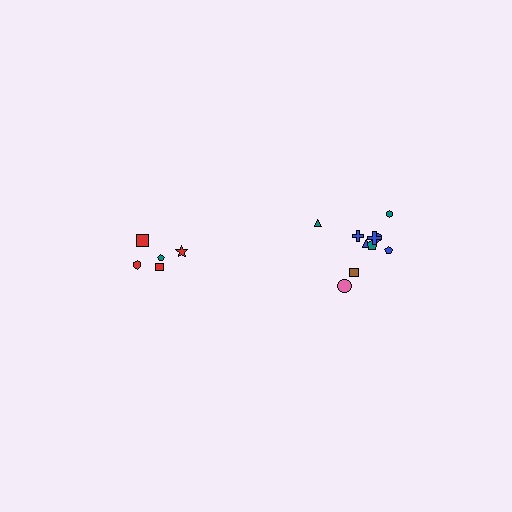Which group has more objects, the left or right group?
The right group.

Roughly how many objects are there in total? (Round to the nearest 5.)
Roughly 15 objects in total.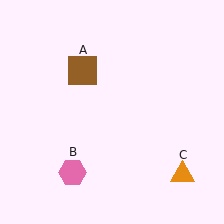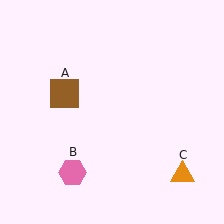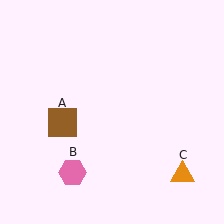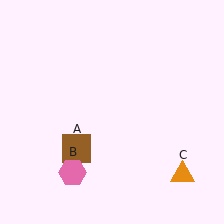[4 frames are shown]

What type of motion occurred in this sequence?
The brown square (object A) rotated counterclockwise around the center of the scene.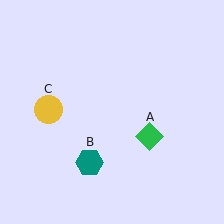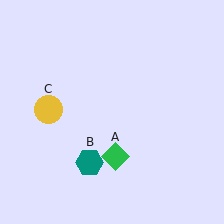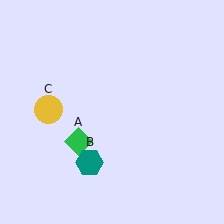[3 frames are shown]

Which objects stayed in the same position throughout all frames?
Teal hexagon (object B) and yellow circle (object C) remained stationary.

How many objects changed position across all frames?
1 object changed position: green diamond (object A).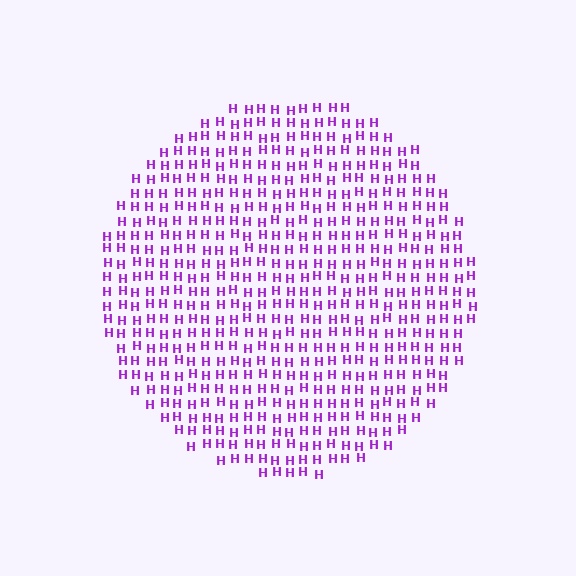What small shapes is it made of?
It is made of small letter H's.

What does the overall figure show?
The overall figure shows a circle.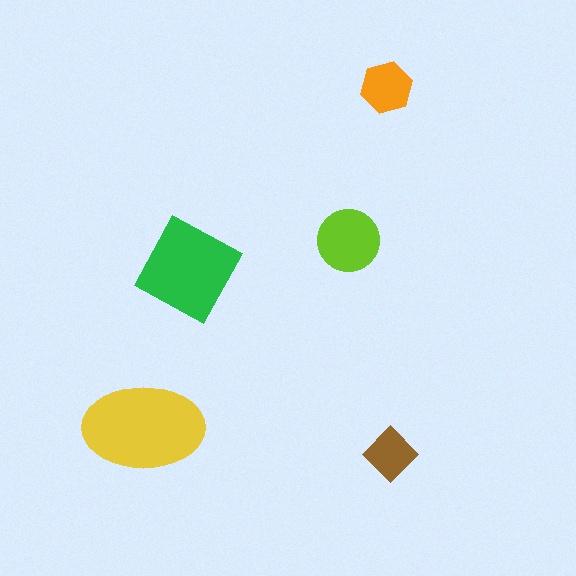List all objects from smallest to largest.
The brown diamond, the orange hexagon, the lime circle, the green square, the yellow ellipse.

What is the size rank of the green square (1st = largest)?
2nd.